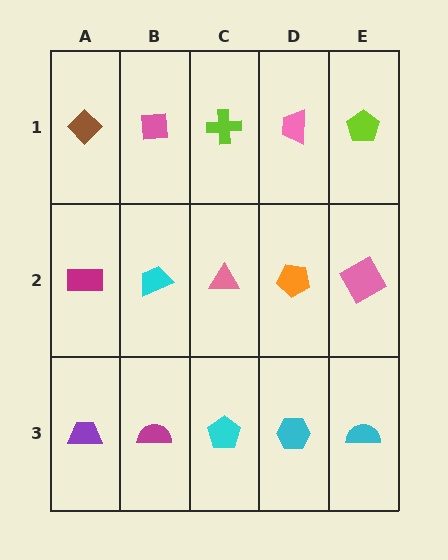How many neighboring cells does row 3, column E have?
2.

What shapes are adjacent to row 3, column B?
A cyan trapezoid (row 2, column B), a purple trapezoid (row 3, column A), a cyan pentagon (row 3, column C).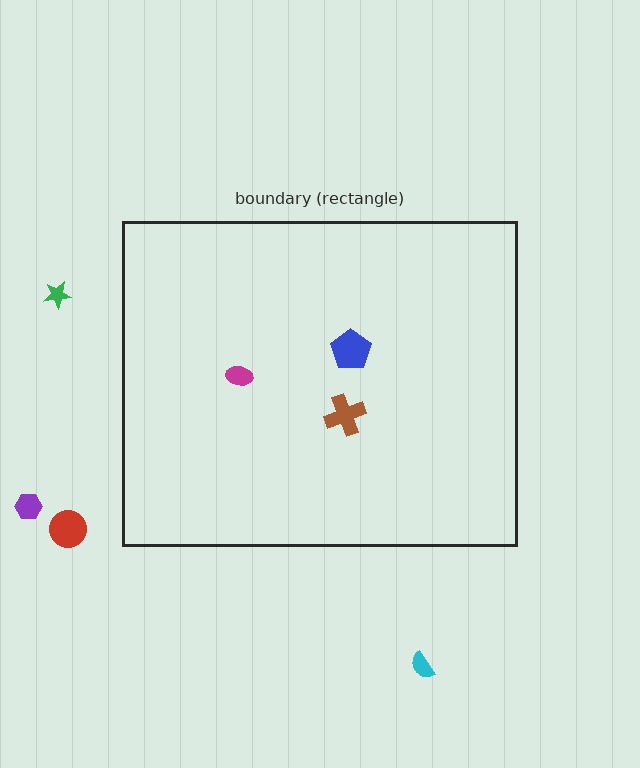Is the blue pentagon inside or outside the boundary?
Inside.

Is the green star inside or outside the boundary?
Outside.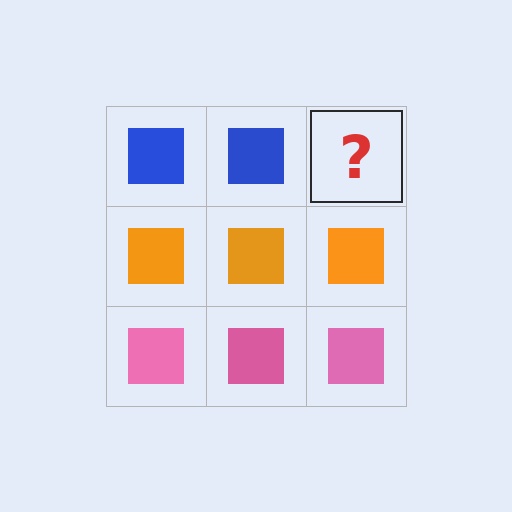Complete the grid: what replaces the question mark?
The question mark should be replaced with a blue square.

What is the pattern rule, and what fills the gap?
The rule is that each row has a consistent color. The gap should be filled with a blue square.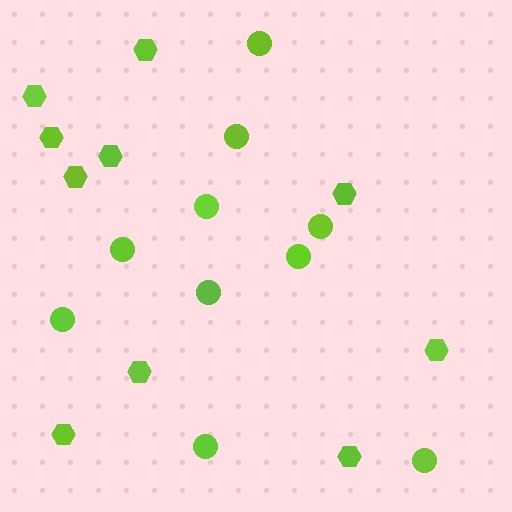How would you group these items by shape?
There are 2 groups: one group of circles (10) and one group of hexagons (10).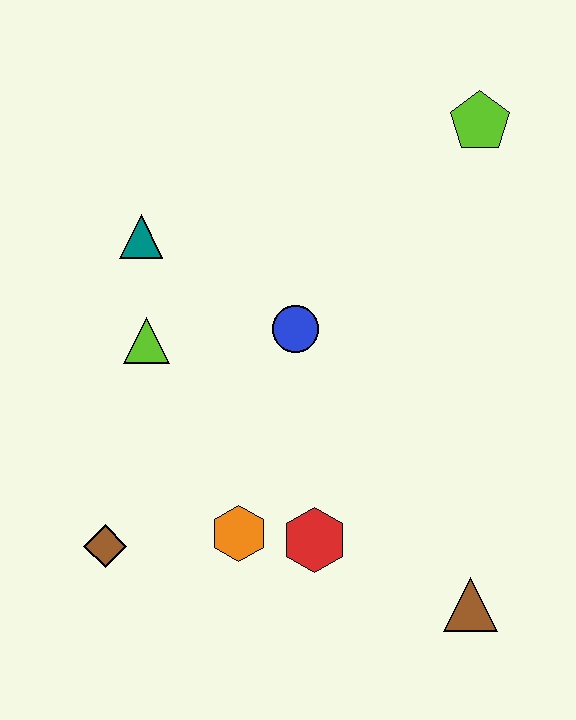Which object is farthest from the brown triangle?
The teal triangle is farthest from the brown triangle.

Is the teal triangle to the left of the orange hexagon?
Yes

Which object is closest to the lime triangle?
The teal triangle is closest to the lime triangle.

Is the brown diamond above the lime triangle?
No